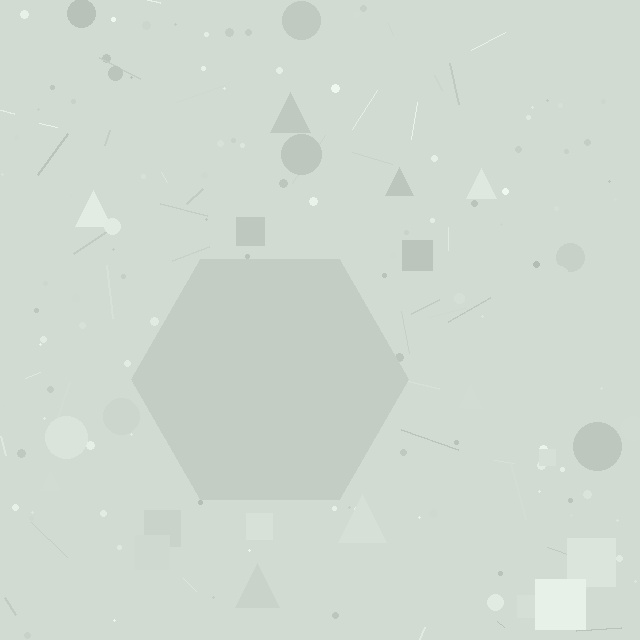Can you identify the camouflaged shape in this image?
The camouflaged shape is a hexagon.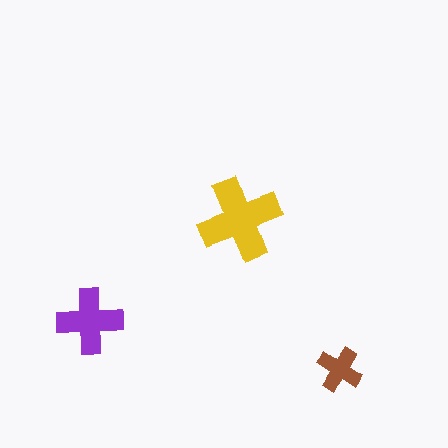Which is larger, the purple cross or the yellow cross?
The yellow one.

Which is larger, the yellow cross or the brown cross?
The yellow one.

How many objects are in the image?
There are 3 objects in the image.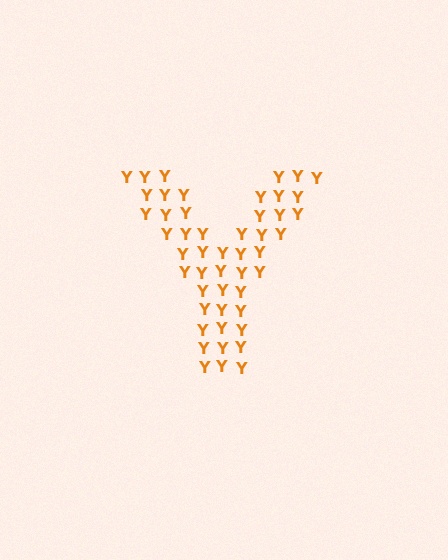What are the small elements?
The small elements are letter Y's.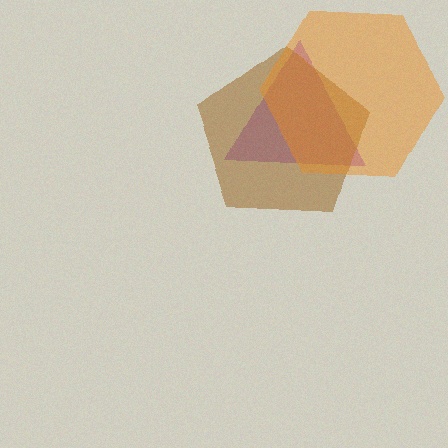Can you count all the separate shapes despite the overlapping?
Yes, there are 3 separate shapes.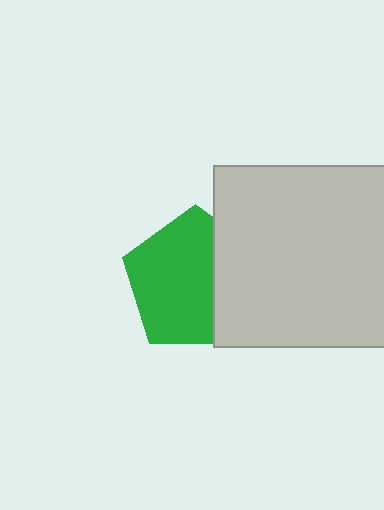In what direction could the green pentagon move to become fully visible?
The green pentagon could move left. That would shift it out from behind the light gray square entirely.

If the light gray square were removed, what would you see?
You would see the complete green pentagon.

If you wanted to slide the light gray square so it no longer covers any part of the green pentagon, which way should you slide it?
Slide it right — that is the most direct way to separate the two shapes.